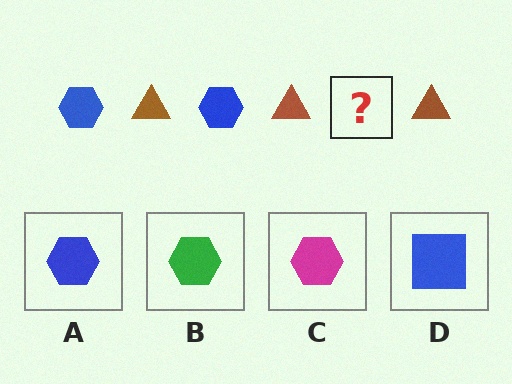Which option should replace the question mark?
Option A.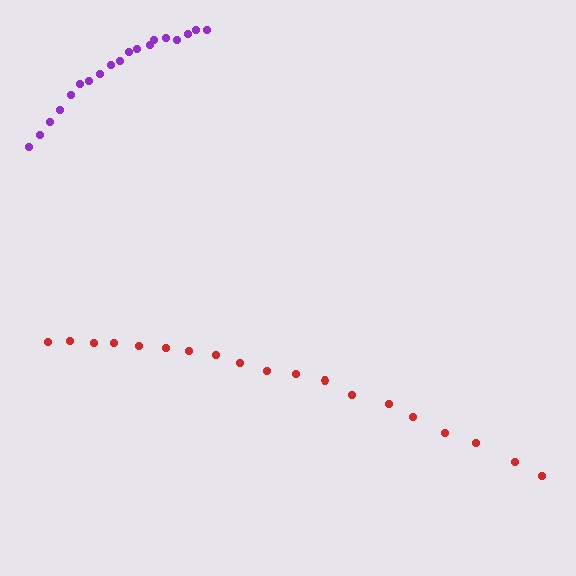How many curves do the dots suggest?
There are 2 distinct paths.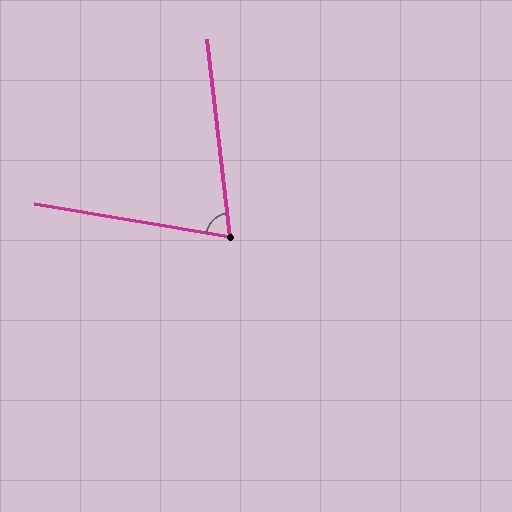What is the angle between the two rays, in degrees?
Approximately 74 degrees.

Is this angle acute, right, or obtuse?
It is acute.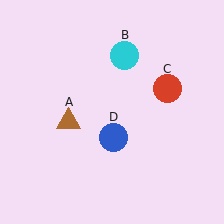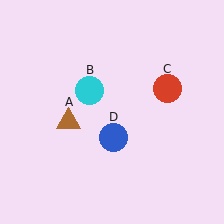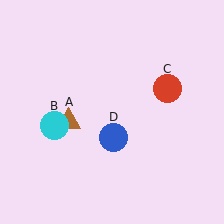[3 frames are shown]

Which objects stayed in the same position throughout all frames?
Brown triangle (object A) and red circle (object C) and blue circle (object D) remained stationary.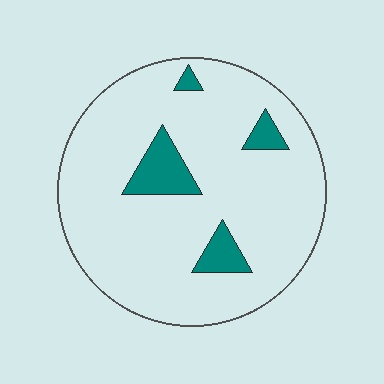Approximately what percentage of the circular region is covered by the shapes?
Approximately 10%.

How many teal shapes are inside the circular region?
4.